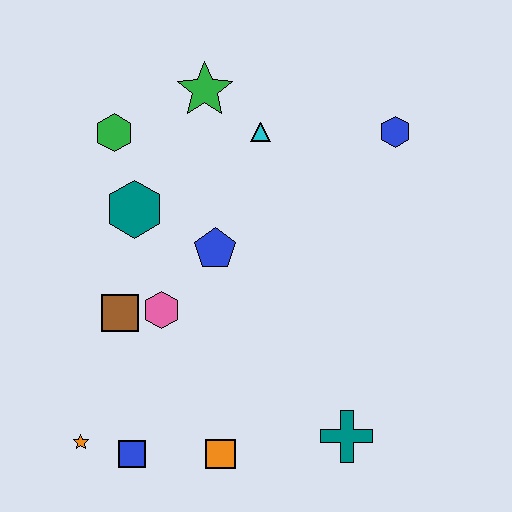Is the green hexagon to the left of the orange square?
Yes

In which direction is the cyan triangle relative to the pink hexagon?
The cyan triangle is above the pink hexagon.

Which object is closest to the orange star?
The blue square is closest to the orange star.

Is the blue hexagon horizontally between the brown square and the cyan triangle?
No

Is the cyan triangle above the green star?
No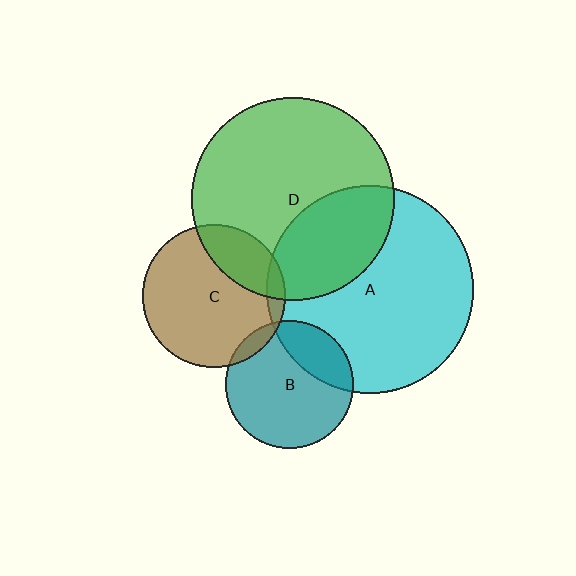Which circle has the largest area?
Circle A (cyan).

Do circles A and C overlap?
Yes.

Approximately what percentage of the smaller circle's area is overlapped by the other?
Approximately 5%.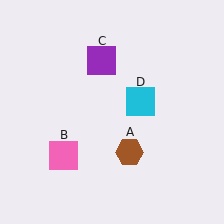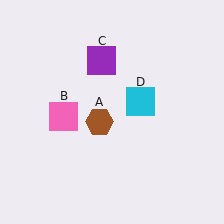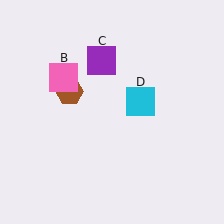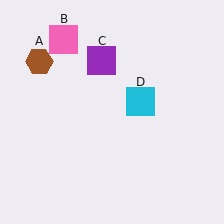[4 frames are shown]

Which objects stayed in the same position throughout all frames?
Purple square (object C) and cyan square (object D) remained stationary.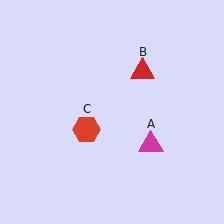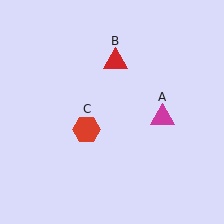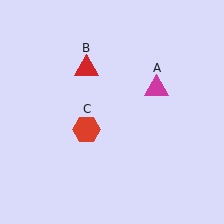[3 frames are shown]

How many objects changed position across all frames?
2 objects changed position: magenta triangle (object A), red triangle (object B).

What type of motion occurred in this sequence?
The magenta triangle (object A), red triangle (object B) rotated counterclockwise around the center of the scene.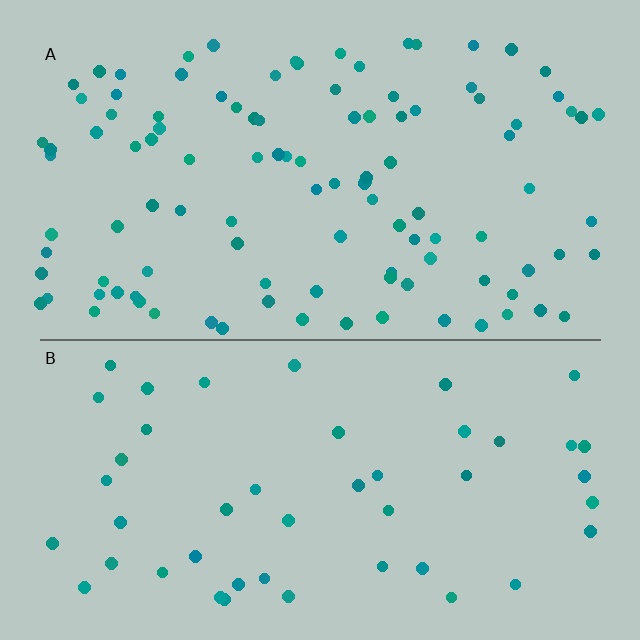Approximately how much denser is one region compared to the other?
Approximately 2.3× — region A over region B.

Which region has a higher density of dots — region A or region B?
A (the top).